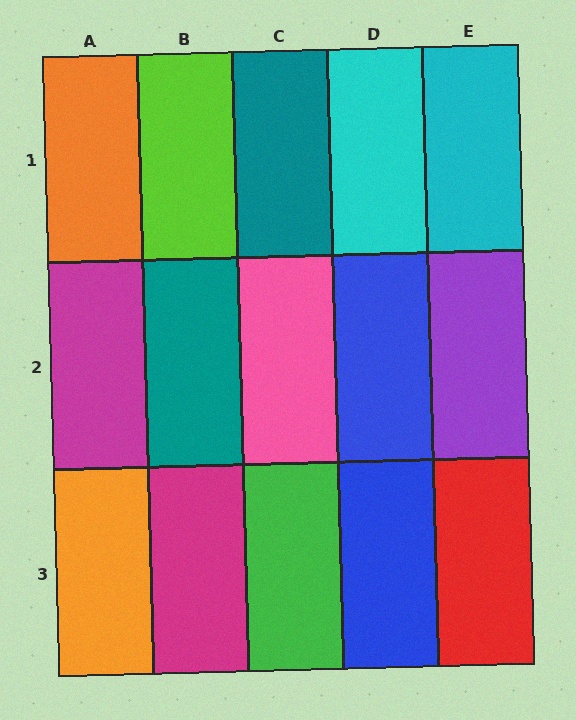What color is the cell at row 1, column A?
Orange.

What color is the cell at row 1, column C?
Teal.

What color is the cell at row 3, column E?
Red.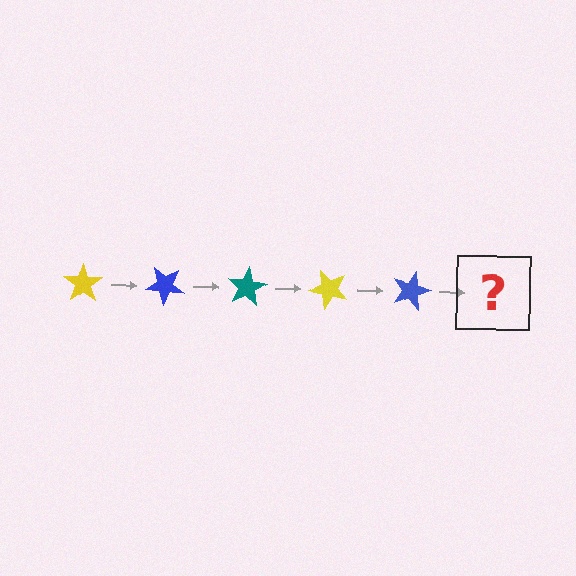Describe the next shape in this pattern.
It should be a teal star, rotated 200 degrees from the start.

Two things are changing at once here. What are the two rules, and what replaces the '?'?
The two rules are that it rotates 40 degrees each step and the color cycles through yellow, blue, and teal. The '?' should be a teal star, rotated 200 degrees from the start.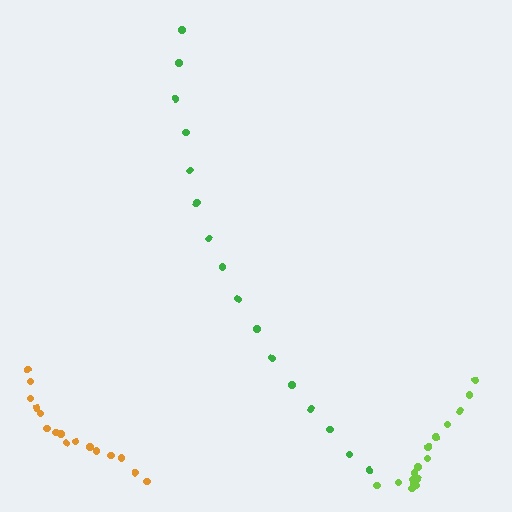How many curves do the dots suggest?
There are 3 distinct paths.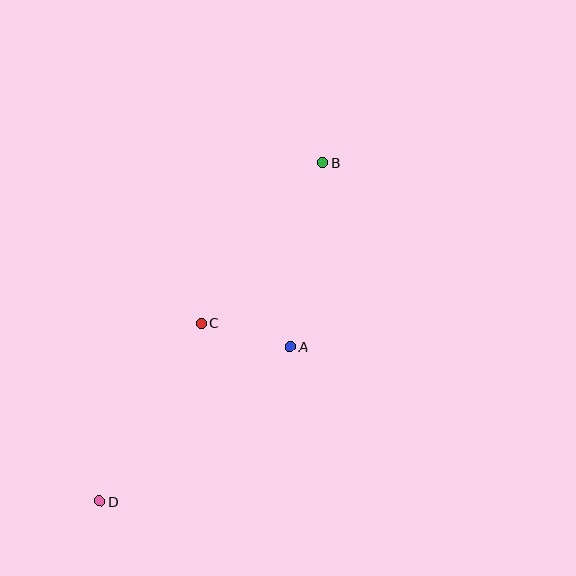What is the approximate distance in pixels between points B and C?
The distance between B and C is approximately 201 pixels.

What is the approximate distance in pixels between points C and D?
The distance between C and D is approximately 205 pixels.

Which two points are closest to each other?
Points A and C are closest to each other.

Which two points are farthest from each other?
Points B and D are farthest from each other.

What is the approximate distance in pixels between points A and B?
The distance between A and B is approximately 187 pixels.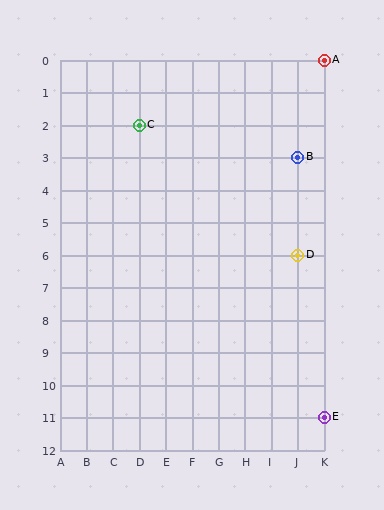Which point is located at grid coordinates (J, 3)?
Point B is at (J, 3).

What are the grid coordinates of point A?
Point A is at grid coordinates (K, 0).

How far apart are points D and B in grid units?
Points D and B are 3 rows apart.